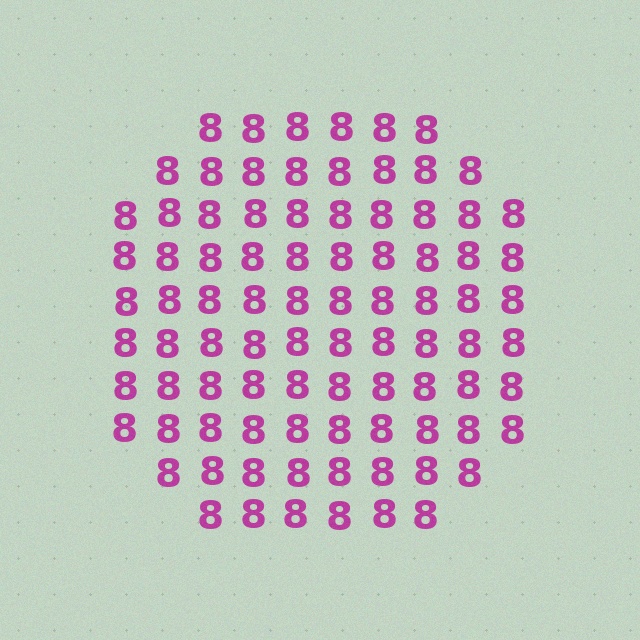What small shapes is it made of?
It is made of small digit 8's.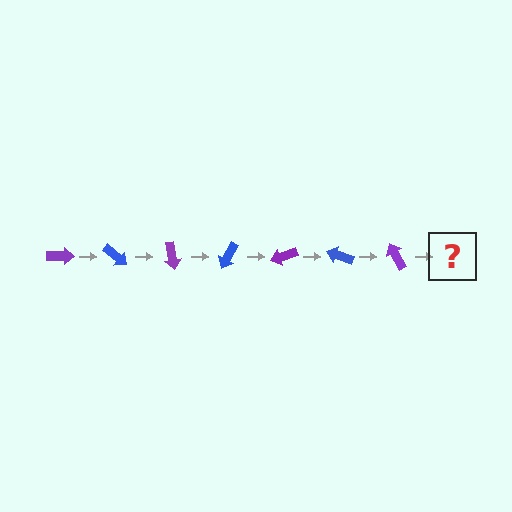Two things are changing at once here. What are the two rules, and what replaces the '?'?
The two rules are that it rotates 40 degrees each step and the color cycles through purple and blue. The '?' should be a blue arrow, rotated 280 degrees from the start.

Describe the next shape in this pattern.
It should be a blue arrow, rotated 280 degrees from the start.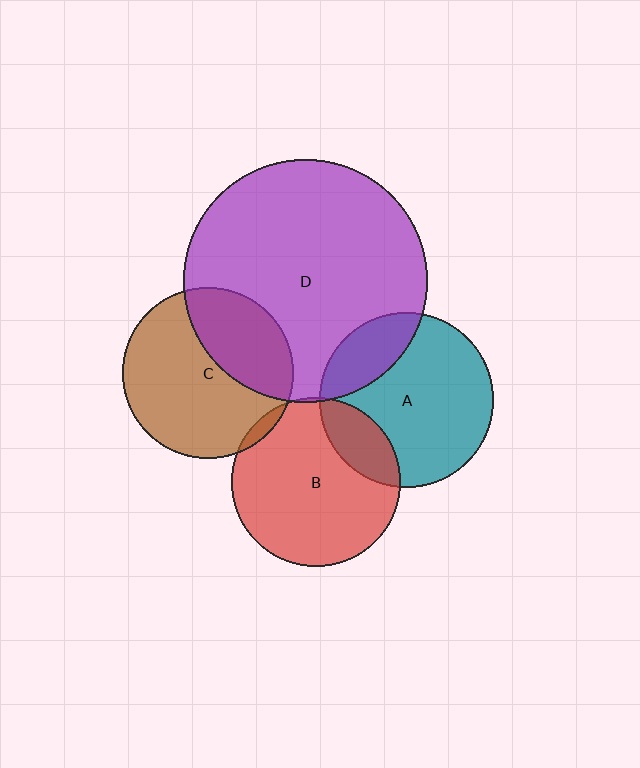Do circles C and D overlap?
Yes.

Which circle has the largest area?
Circle D (purple).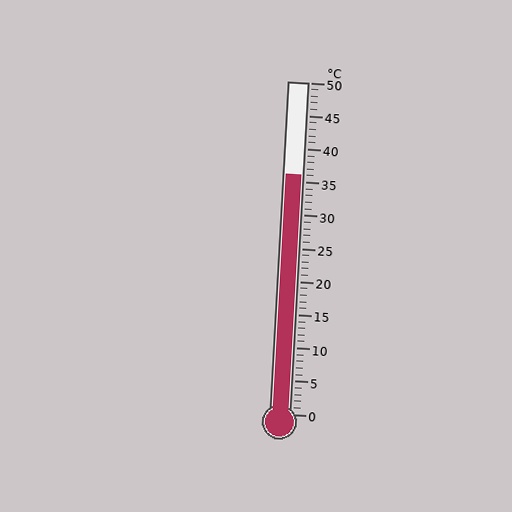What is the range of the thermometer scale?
The thermometer scale ranges from 0°C to 50°C.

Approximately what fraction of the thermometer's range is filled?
The thermometer is filled to approximately 70% of its range.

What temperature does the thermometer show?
The thermometer shows approximately 36°C.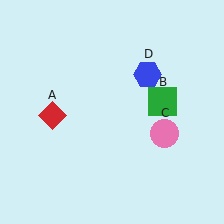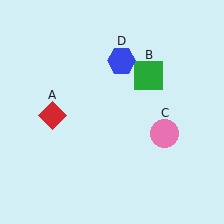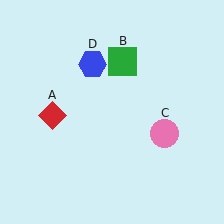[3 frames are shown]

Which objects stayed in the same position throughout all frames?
Red diamond (object A) and pink circle (object C) remained stationary.